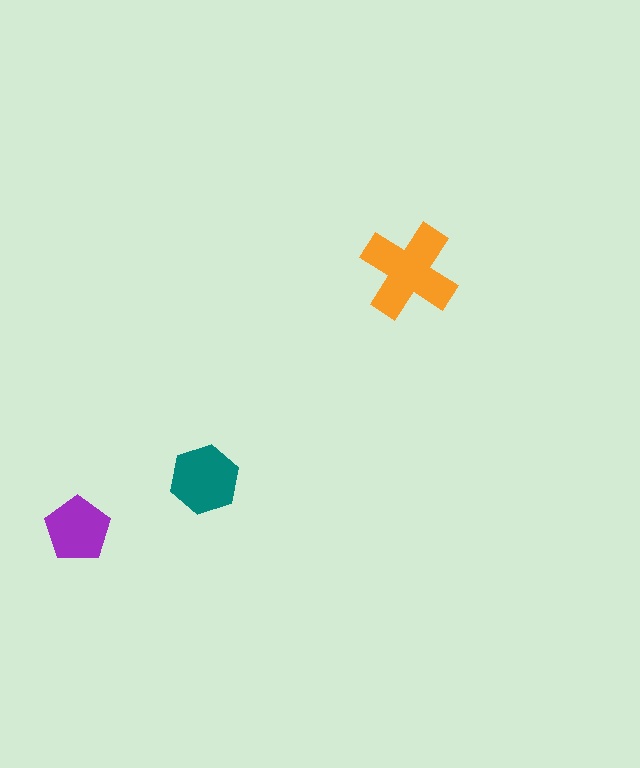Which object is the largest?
The orange cross.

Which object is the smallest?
The purple pentagon.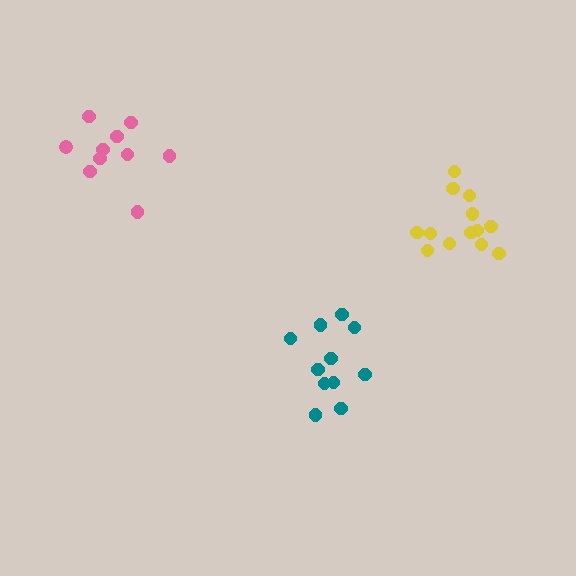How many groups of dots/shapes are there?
There are 3 groups.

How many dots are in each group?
Group 1: 13 dots, Group 2: 11 dots, Group 3: 10 dots (34 total).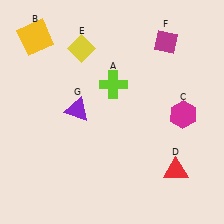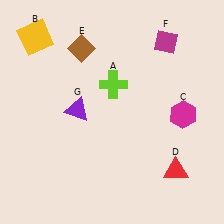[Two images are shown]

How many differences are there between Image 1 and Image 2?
There is 1 difference between the two images.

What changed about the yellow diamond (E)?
In Image 1, E is yellow. In Image 2, it changed to brown.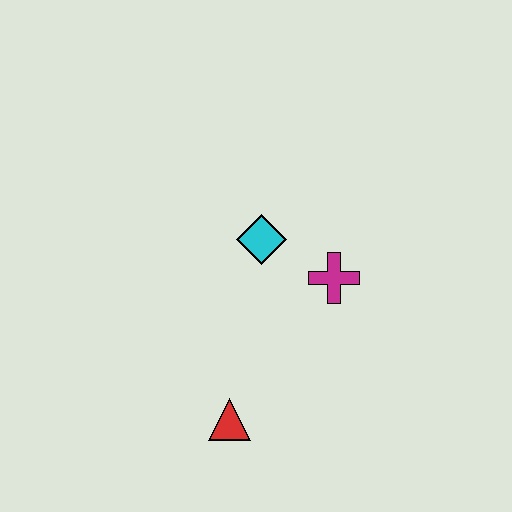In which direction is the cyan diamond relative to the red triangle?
The cyan diamond is above the red triangle.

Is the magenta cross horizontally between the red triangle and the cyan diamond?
No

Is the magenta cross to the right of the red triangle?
Yes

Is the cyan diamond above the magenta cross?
Yes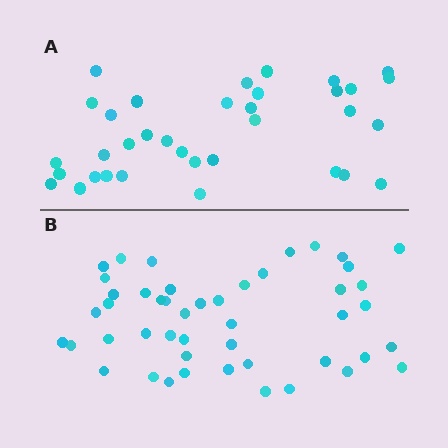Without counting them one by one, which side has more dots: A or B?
Region B (the bottom region) has more dots.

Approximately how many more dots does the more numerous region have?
Region B has roughly 12 or so more dots than region A.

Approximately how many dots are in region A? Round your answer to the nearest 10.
About 40 dots. (The exact count is 35, which rounds to 40.)